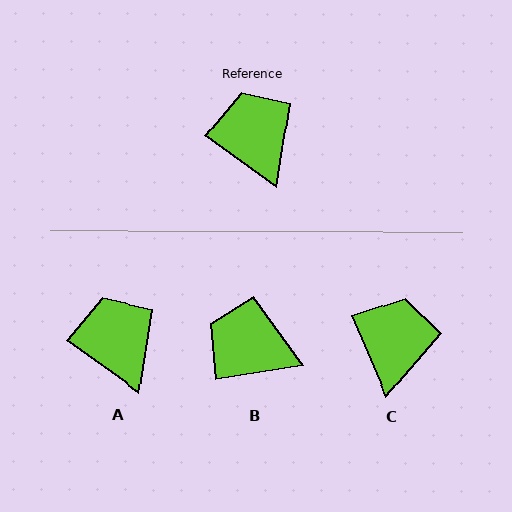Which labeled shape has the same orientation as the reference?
A.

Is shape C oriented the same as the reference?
No, it is off by about 32 degrees.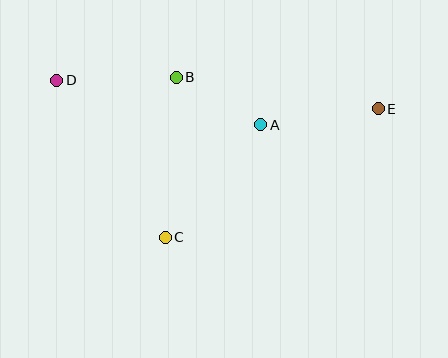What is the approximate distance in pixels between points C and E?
The distance between C and E is approximately 248 pixels.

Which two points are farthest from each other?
Points D and E are farthest from each other.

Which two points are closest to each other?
Points A and B are closest to each other.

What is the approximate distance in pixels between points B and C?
The distance between B and C is approximately 160 pixels.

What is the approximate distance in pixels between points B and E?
The distance between B and E is approximately 204 pixels.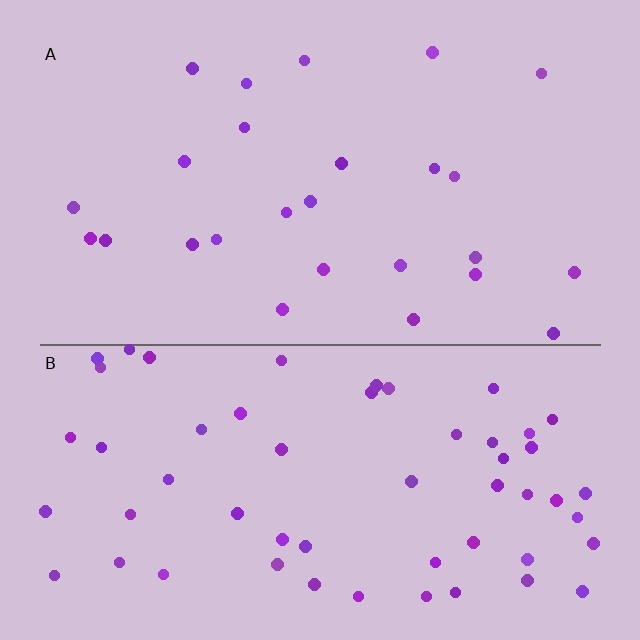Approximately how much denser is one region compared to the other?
Approximately 2.2× — region B over region A.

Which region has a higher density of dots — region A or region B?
B (the bottom).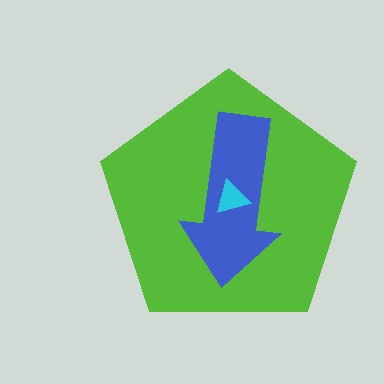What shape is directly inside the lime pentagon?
The blue arrow.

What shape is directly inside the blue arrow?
The cyan triangle.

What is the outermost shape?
The lime pentagon.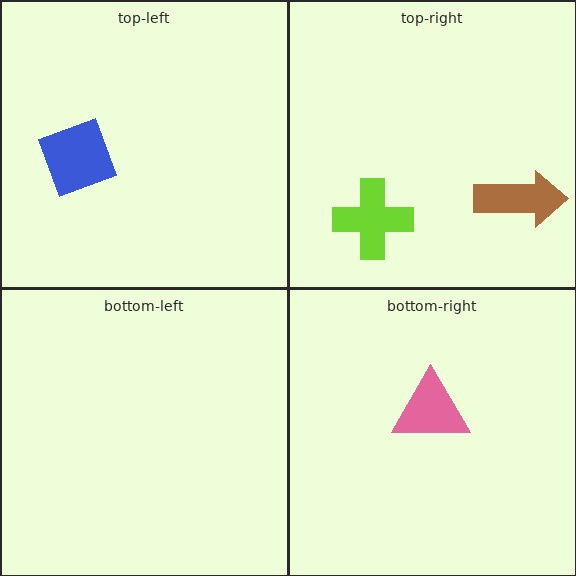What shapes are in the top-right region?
The brown arrow, the lime cross.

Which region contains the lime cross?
The top-right region.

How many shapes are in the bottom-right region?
1.